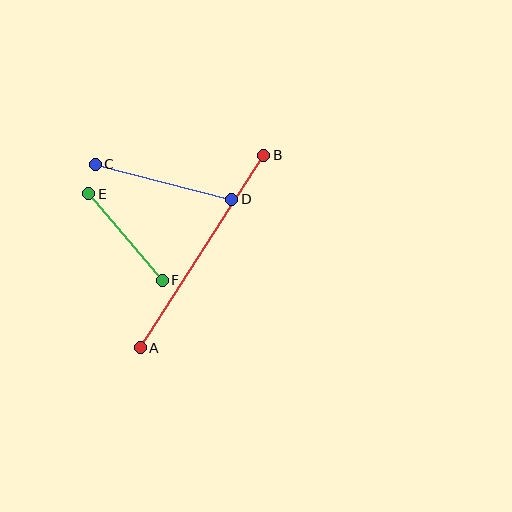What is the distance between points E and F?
The distance is approximately 113 pixels.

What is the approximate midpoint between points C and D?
The midpoint is at approximately (163, 182) pixels.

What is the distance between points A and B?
The distance is approximately 229 pixels.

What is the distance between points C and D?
The distance is approximately 141 pixels.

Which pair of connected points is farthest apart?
Points A and B are farthest apart.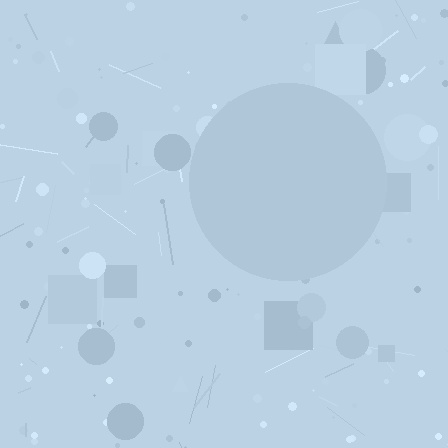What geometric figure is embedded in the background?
A circle is embedded in the background.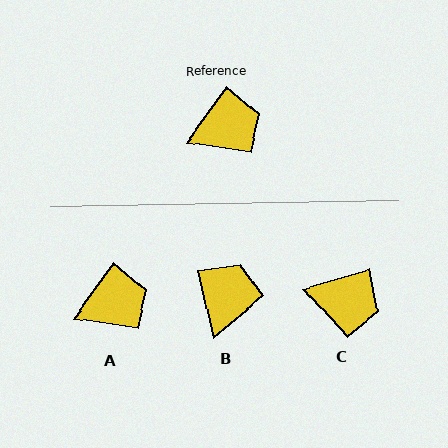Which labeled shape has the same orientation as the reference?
A.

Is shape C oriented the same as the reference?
No, it is off by about 39 degrees.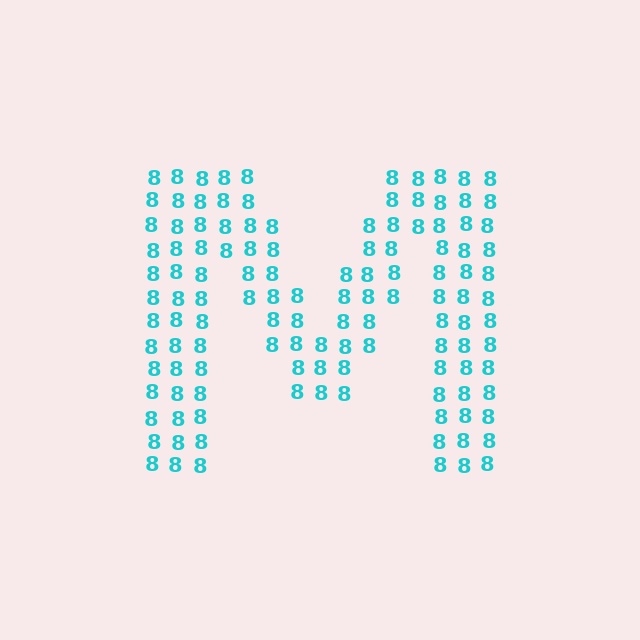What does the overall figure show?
The overall figure shows the letter M.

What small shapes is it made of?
It is made of small digit 8's.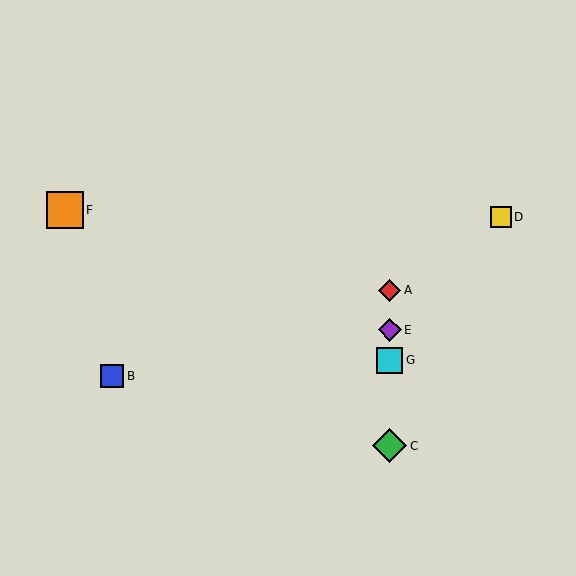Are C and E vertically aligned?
Yes, both are at x≈390.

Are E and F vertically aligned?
No, E is at x≈390 and F is at x≈65.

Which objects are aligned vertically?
Objects A, C, E, G are aligned vertically.